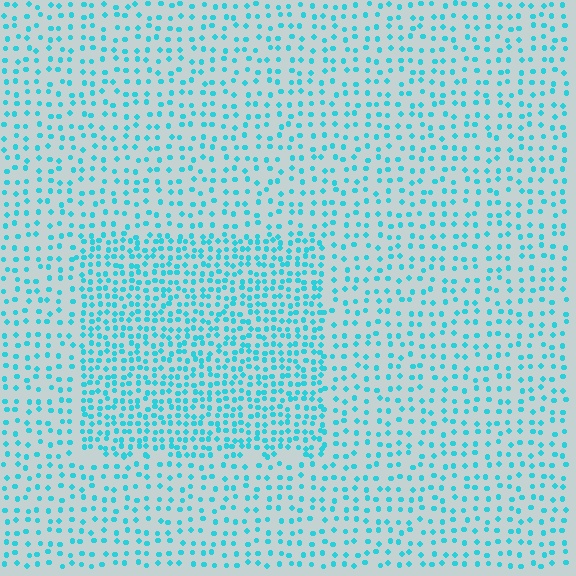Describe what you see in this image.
The image contains small cyan elements arranged at two different densities. A rectangle-shaped region is visible where the elements are more densely packed than the surrounding area.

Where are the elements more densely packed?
The elements are more densely packed inside the rectangle boundary.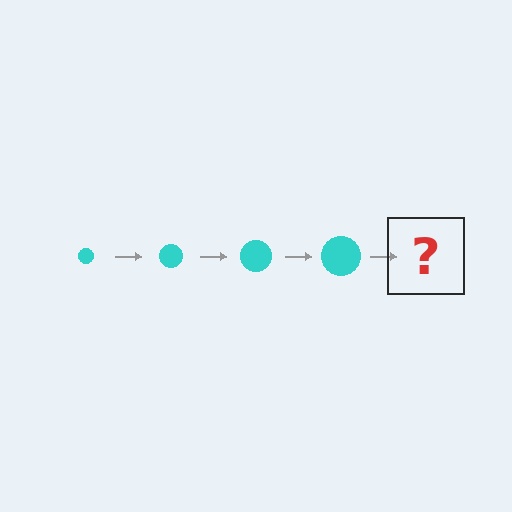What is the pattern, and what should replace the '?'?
The pattern is that the circle gets progressively larger each step. The '?' should be a cyan circle, larger than the previous one.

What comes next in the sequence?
The next element should be a cyan circle, larger than the previous one.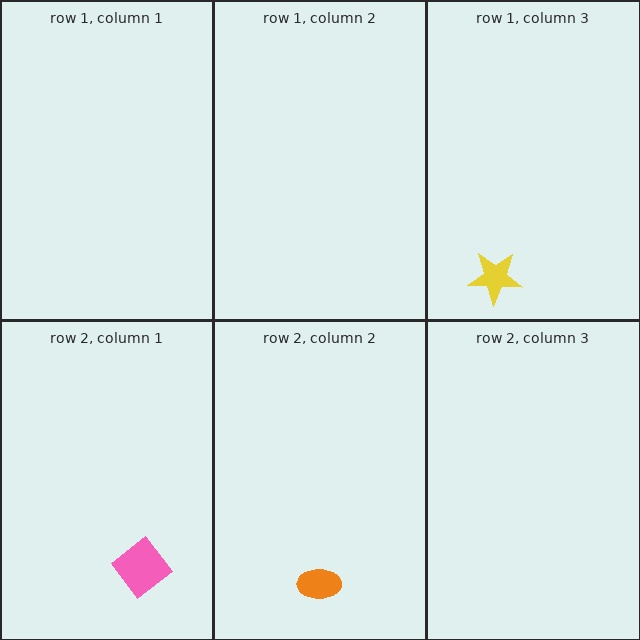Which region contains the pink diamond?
The row 2, column 1 region.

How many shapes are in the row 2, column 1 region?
1.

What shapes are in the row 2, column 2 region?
The orange ellipse.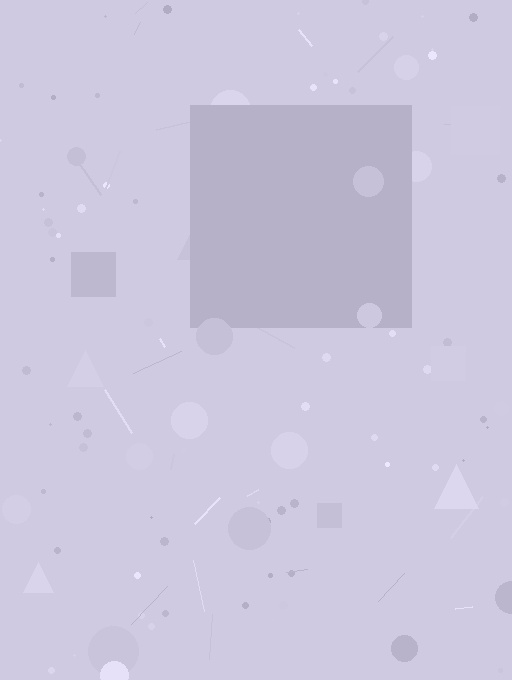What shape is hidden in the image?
A square is hidden in the image.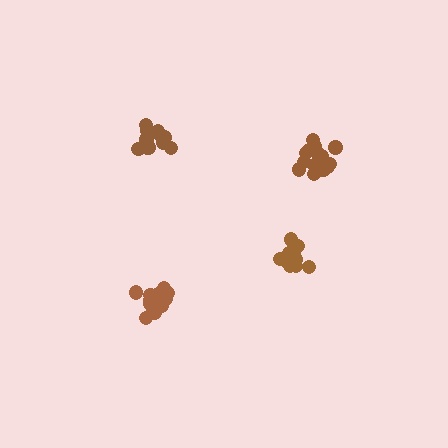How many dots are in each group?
Group 1: 14 dots, Group 2: 20 dots, Group 3: 16 dots, Group 4: 19 dots (69 total).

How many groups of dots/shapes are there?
There are 4 groups.